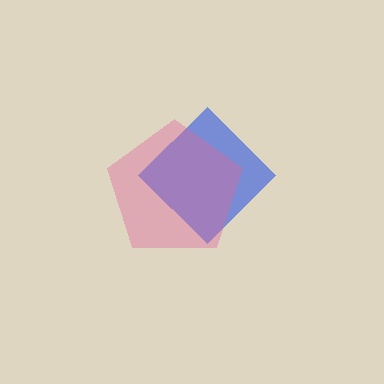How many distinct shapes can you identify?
There are 2 distinct shapes: a blue diamond, a pink pentagon.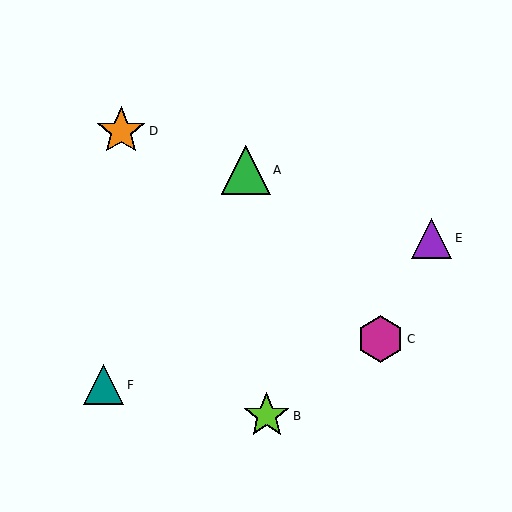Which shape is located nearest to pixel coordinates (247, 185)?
The green triangle (labeled A) at (246, 170) is nearest to that location.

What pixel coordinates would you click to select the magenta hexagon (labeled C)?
Click at (380, 339) to select the magenta hexagon C.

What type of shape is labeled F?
Shape F is a teal triangle.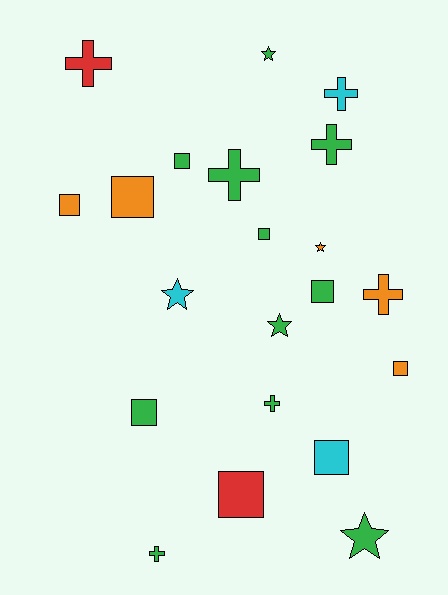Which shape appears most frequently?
Square, with 9 objects.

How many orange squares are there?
There are 3 orange squares.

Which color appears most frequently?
Green, with 11 objects.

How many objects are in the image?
There are 21 objects.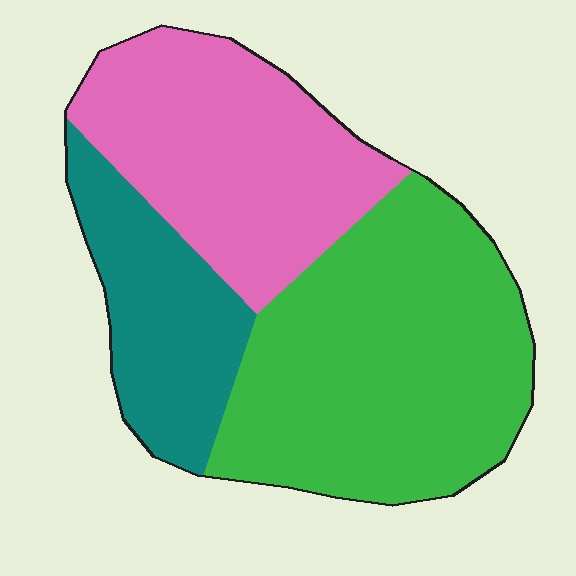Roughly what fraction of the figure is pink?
Pink covers about 35% of the figure.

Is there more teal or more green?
Green.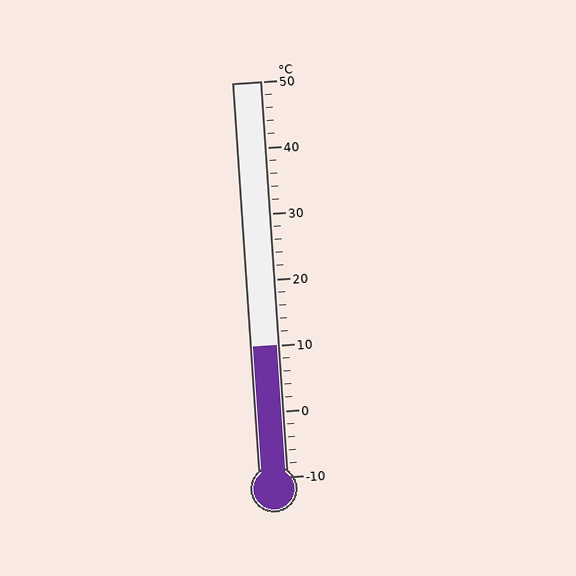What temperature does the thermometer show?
The thermometer shows approximately 10°C.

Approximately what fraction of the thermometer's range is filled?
The thermometer is filled to approximately 35% of its range.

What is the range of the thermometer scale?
The thermometer scale ranges from -10°C to 50°C.